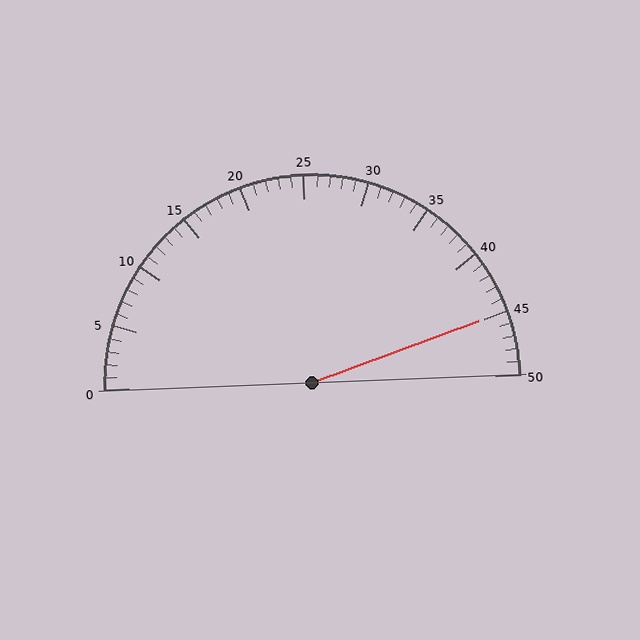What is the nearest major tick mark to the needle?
The nearest major tick mark is 45.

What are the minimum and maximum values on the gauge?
The gauge ranges from 0 to 50.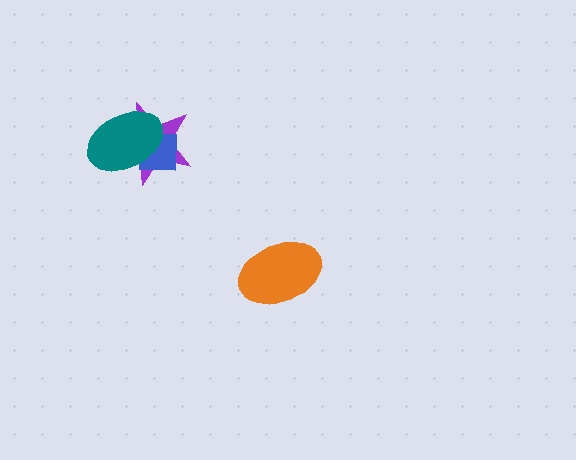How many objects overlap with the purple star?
2 objects overlap with the purple star.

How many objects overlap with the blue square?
2 objects overlap with the blue square.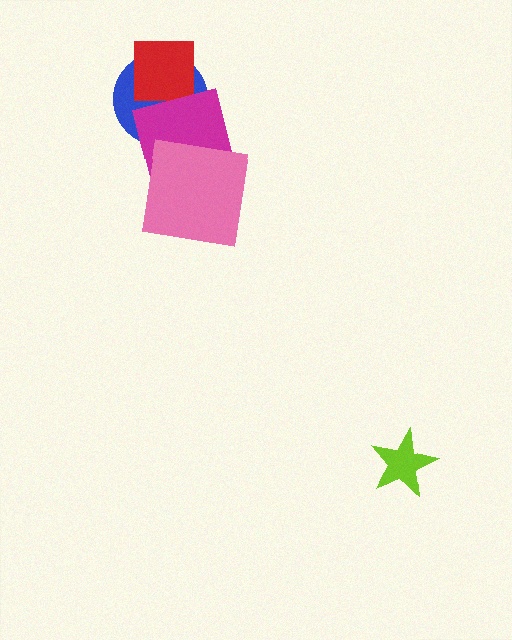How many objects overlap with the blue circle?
2 objects overlap with the blue circle.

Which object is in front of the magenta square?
The pink square is in front of the magenta square.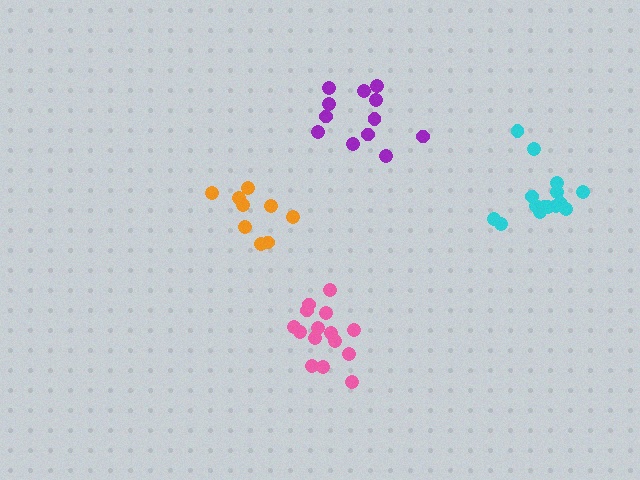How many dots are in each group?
Group 1: 9 dots, Group 2: 15 dots, Group 3: 15 dots, Group 4: 12 dots (51 total).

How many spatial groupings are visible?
There are 4 spatial groupings.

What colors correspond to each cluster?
The clusters are colored: orange, cyan, pink, purple.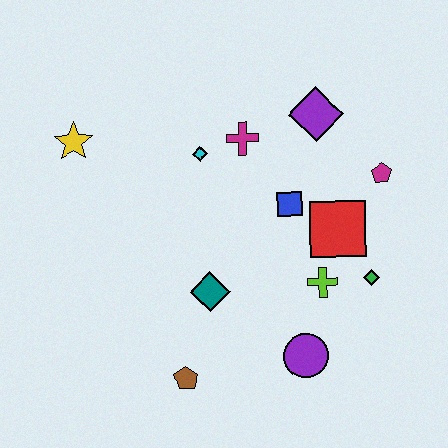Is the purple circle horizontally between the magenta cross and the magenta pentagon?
Yes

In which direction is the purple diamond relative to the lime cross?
The purple diamond is above the lime cross.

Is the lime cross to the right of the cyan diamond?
Yes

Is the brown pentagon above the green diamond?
No